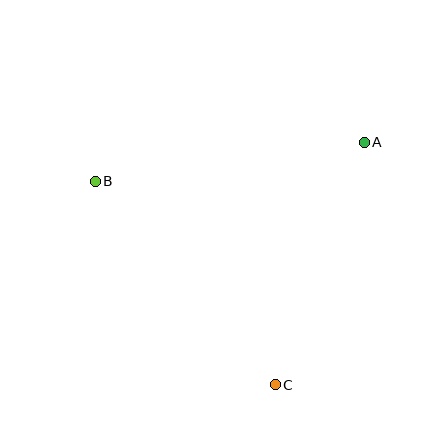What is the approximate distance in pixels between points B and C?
The distance between B and C is approximately 272 pixels.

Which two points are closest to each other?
Points A and C are closest to each other.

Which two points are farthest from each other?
Points A and B are farthest from each other.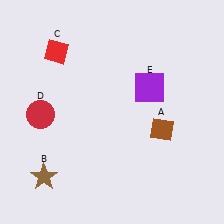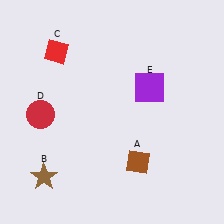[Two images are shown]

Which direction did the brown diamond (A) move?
The brown diamond (A) moved down.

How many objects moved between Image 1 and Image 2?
1 object moved between the two images.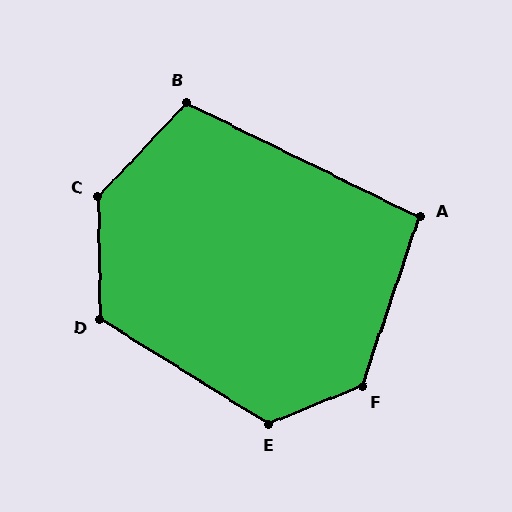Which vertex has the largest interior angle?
C, at approximately 136 degrees.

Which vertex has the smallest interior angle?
A, at approximately 98 degrees.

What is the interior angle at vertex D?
Approximately 123 degrees (obtuse).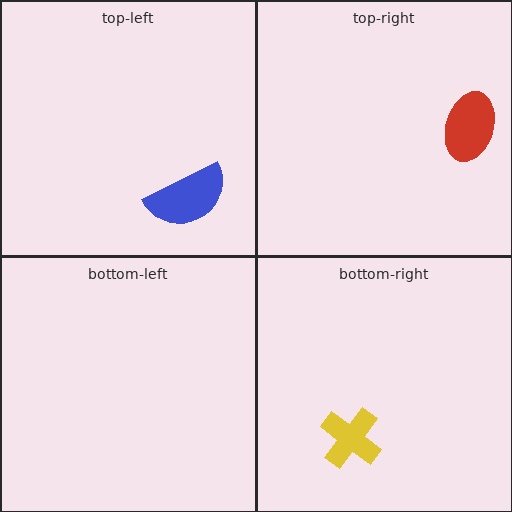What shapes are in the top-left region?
The blue semicircle.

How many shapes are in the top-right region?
1.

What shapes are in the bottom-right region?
The yellow cross.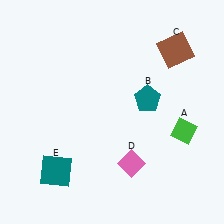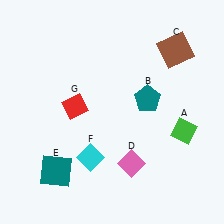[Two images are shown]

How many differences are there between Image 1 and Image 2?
There are 2 differences between the two images.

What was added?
A cyan diamond (F), a red diamond (G) were added in Image 2.